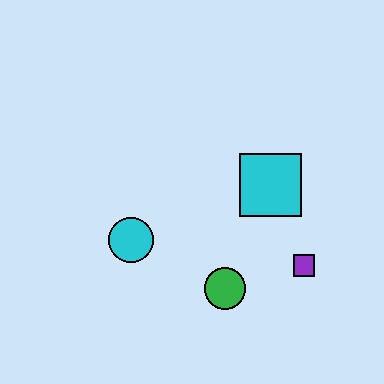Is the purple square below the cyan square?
Yes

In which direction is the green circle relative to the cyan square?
The green circle is below the cyan square.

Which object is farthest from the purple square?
The cyan circle is farthest from the purple square.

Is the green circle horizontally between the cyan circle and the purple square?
Yes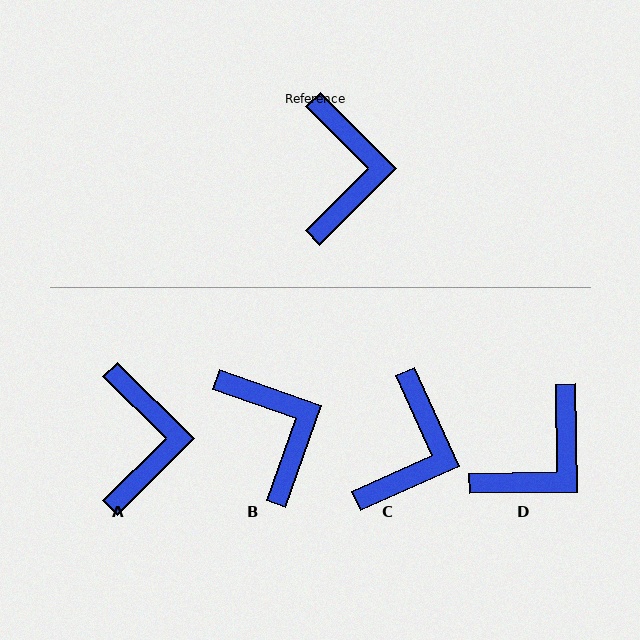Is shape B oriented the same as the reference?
No, it is off by about 26 degrees.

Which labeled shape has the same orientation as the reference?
A.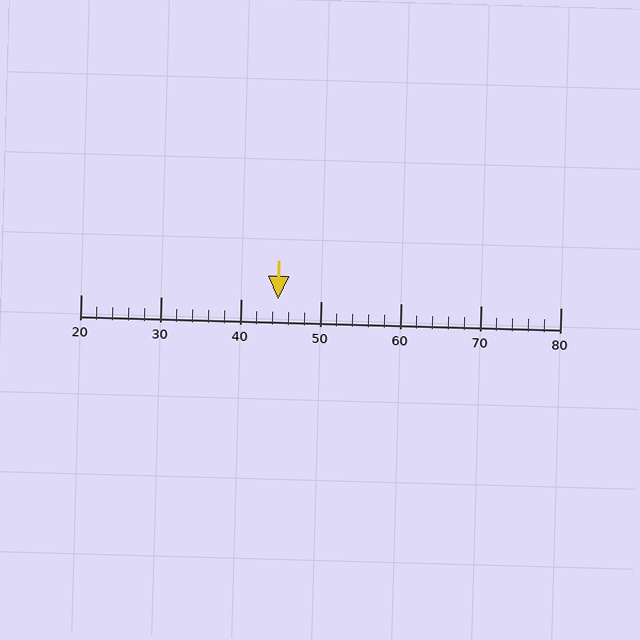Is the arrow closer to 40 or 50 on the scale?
The arrow is closer to 40.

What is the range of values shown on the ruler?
The ruler shows values from 20 to 80.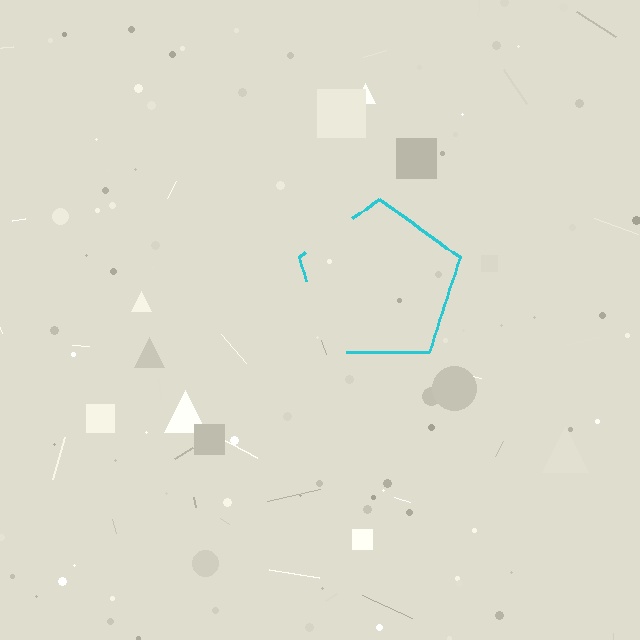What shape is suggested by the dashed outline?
The dashed outline suggests a pentagon.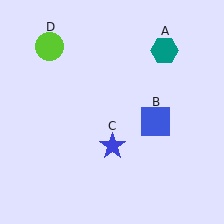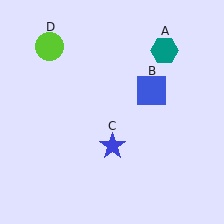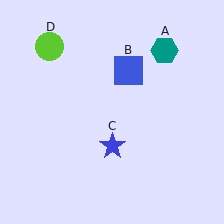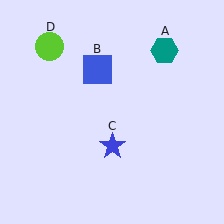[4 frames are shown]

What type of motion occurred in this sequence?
The blue square (object B) rotated counterclockwise around the center of the scene.